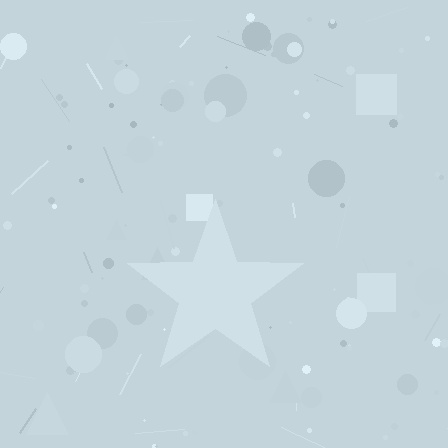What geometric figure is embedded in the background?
A star is embedded in the background.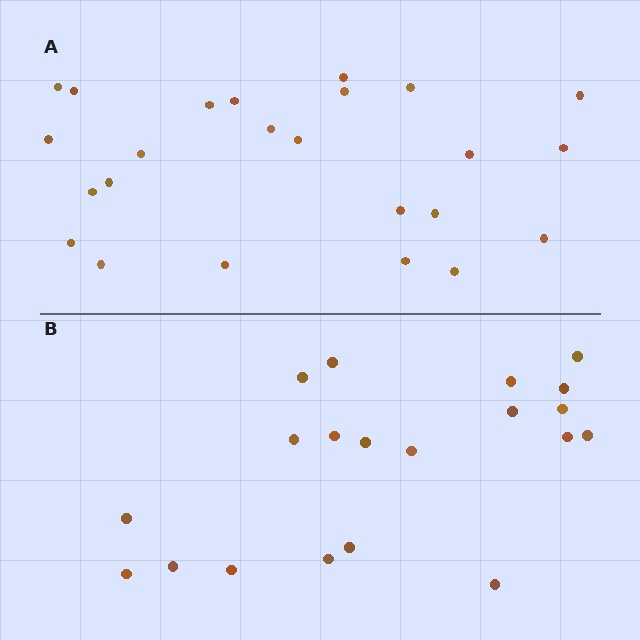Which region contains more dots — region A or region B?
Region A (the top region) has more dots.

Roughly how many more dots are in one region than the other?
Region A has about 4 more dots than region B.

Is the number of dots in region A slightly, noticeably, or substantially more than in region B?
Region A has only slightly more — the two regions are fairly close. The ratio is roughly 1.2 to 1.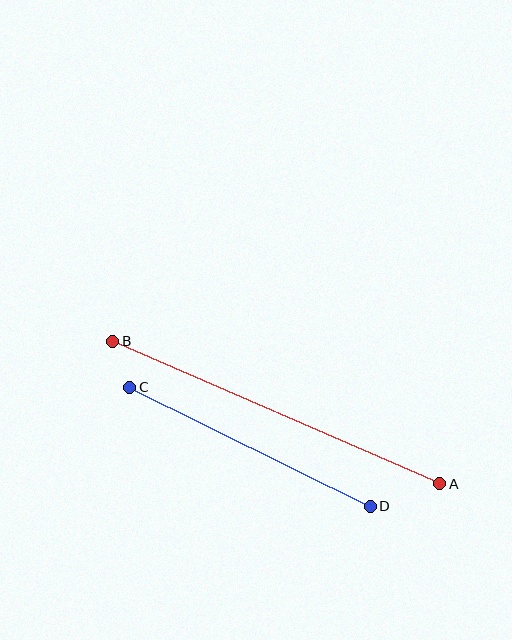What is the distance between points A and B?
The distance is approximately 357 pixels.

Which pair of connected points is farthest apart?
Points A and B are farthest apart.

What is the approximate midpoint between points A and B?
The midpoint is at approximately (276, 413) pixels.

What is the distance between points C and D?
The distance is approximately 269 pixels.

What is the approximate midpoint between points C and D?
The midpoint is at approximately (250, 447) pixels.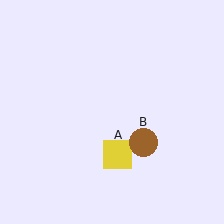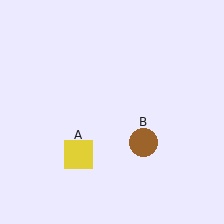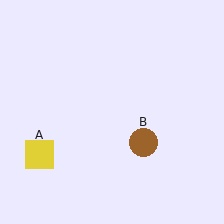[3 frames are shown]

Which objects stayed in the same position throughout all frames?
Brown circle (object B) remained stationary.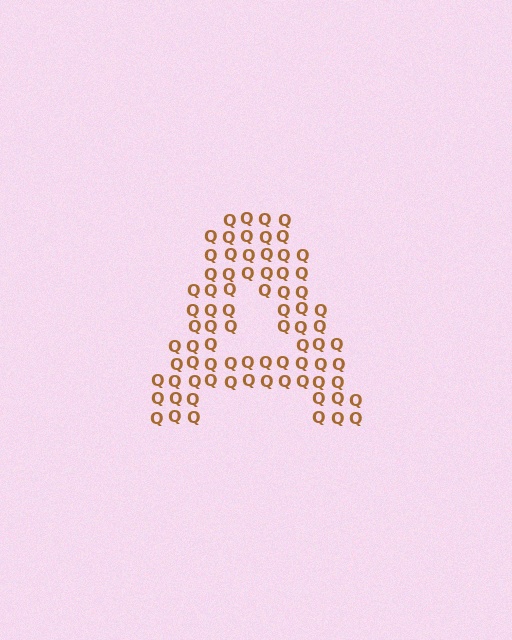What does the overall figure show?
The overall figure shows the letter A.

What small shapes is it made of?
It is made of small letter Q's.